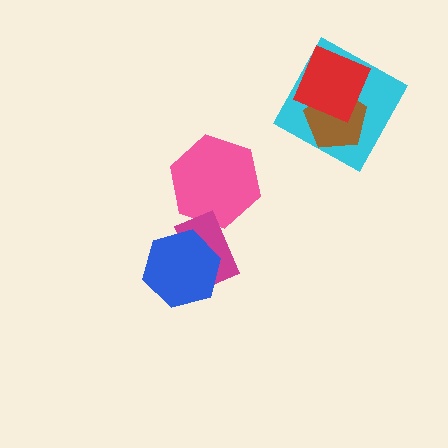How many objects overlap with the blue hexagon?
1 object overlaps with the blue hexagon.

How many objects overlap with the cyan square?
2 objects overlap with the cyan square.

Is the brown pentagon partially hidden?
Yes, it is partially covered by another shape.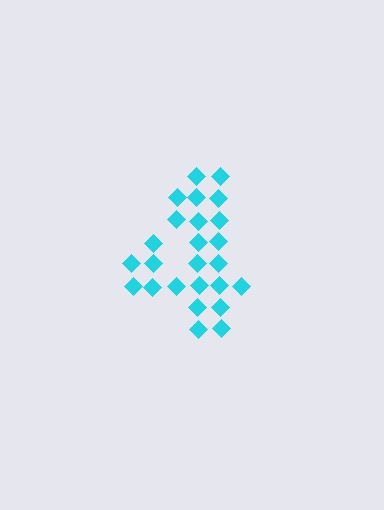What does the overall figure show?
The overall figure shows the digit 4.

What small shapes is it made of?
It is made of small diamonds.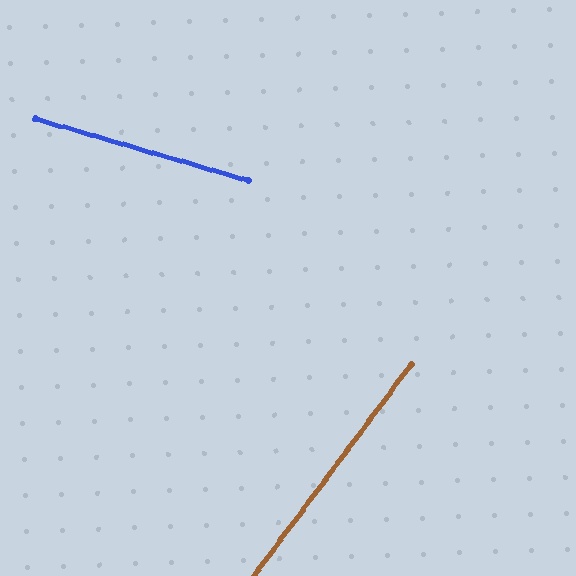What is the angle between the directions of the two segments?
Approximately 70 degrees.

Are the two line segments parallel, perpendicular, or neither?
Neither parallel nor perpendicular — they differ by about 70°.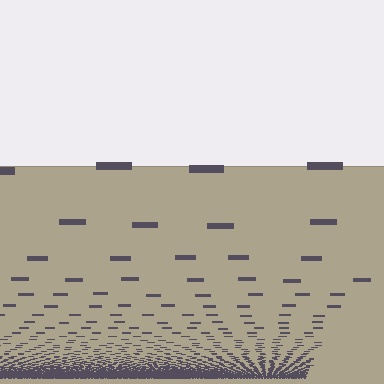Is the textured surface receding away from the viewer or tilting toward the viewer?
The surface appears to tilt toward the viewer. Texture elements get larger and sparser toward the top.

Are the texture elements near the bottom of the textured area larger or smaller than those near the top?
Smaller. The gradient is inverted — elements near the bottom are smaller and denser.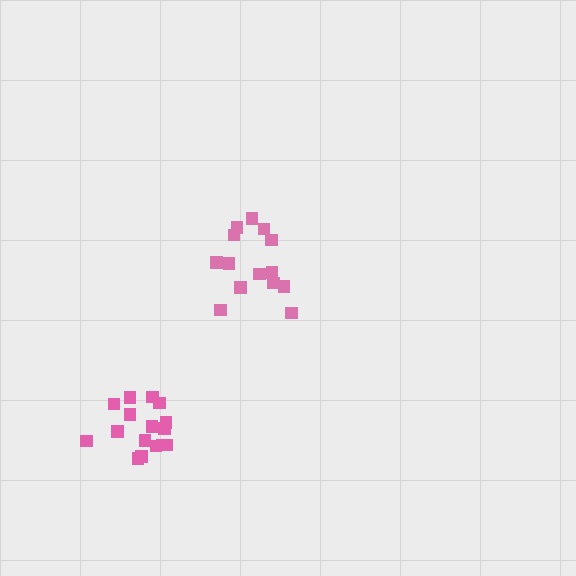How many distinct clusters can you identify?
There are 2 distinct clusters.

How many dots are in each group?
Group 1: 14 dots, Group 2: 16 dots (30 total).